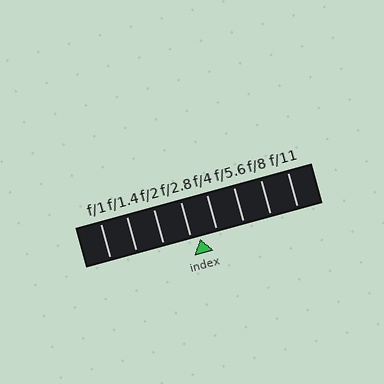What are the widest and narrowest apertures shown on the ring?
The widest aperture shown is f/1 and the narrowest is f/11.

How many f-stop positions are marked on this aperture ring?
There are 8 f-stop positions marked.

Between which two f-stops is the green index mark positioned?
The index mark is between f/2.8 and f/4.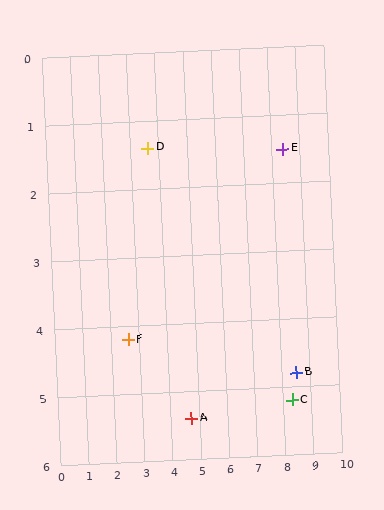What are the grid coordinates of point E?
Point E is at approximately (8.4, 1.5).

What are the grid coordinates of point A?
Point A is at approximately (4.7, 5.4).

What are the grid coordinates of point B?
Point B is at approximately (8.5, 4.8).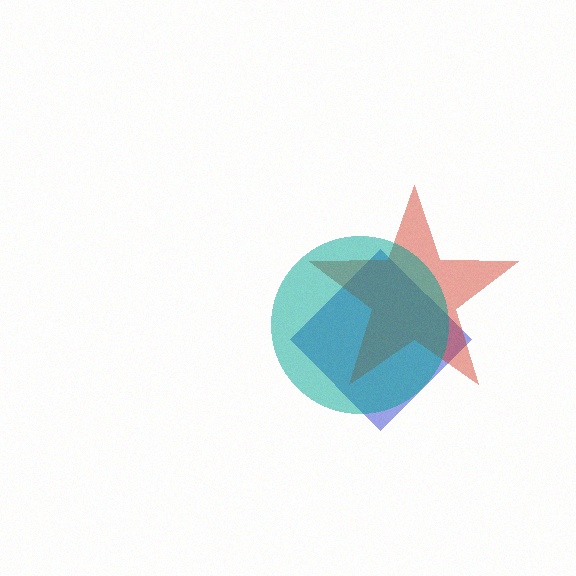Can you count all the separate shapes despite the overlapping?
Yes, there are 3 separate shapes.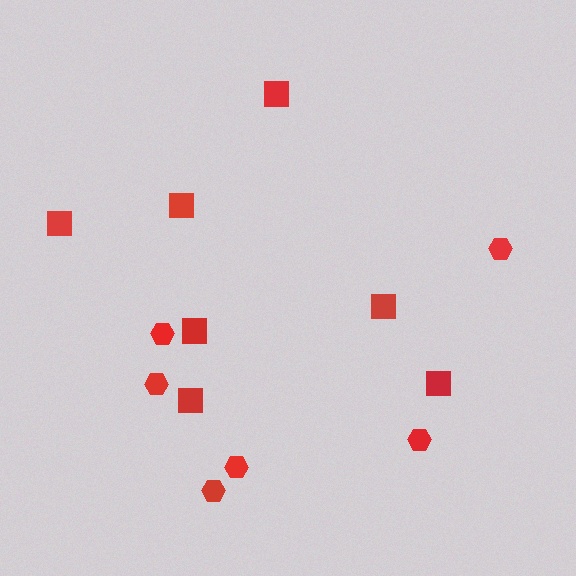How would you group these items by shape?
There are 2 groups: one group of hexagons (6) and one group of squares (7).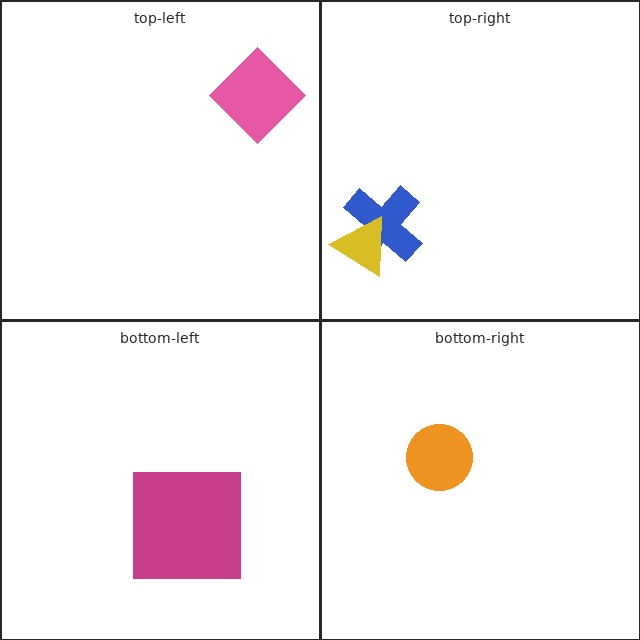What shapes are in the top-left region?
The pink diamond.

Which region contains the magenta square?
The bottom-left region.